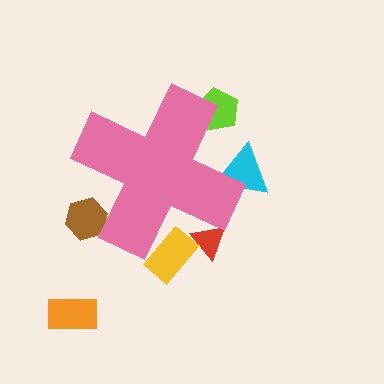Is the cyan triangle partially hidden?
Yes, the cyan triangle is partially hidden behind the pink cross.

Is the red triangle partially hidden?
Yes, the red triangle is partially hidden behind the pink cross.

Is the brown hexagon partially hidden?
Yes, the brown hexagon is partially hidden behind the pink cross.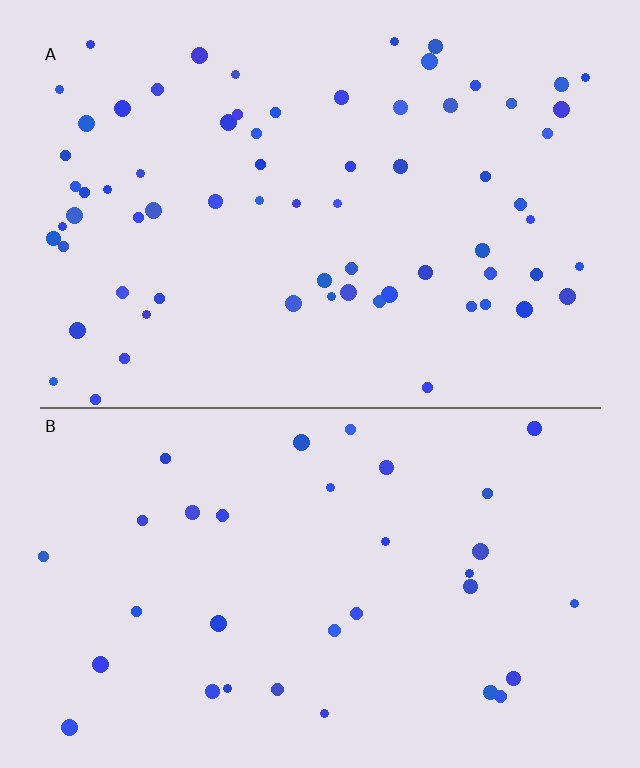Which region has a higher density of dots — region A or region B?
A (the top).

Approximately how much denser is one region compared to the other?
Approximately 2.0× — region A over region B.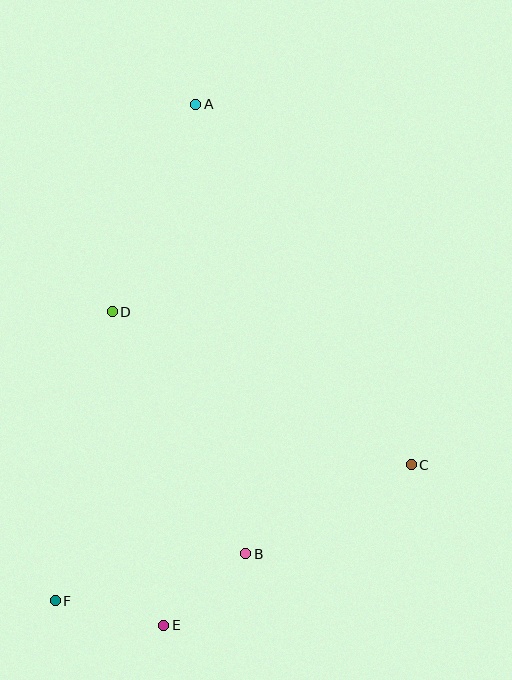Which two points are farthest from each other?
Points A and E are farthest from each other.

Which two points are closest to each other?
Points B and E are closest to each other.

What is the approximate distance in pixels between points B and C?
The distance between B and C is approximately 188 pixels.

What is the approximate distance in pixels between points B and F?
The distance between B and F is approximately 196 pixels.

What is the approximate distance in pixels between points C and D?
The distance between C and D is approximately 335 pixels.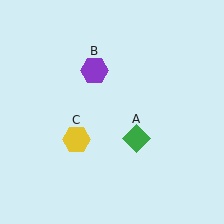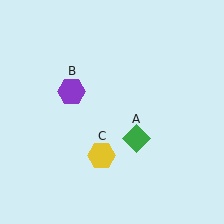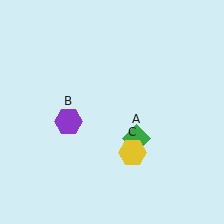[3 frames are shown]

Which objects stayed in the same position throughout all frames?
Green diamond (object A) remained stationary.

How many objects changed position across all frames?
2 objects changed position: purple hexagon (object B), yellow hexagon (object C).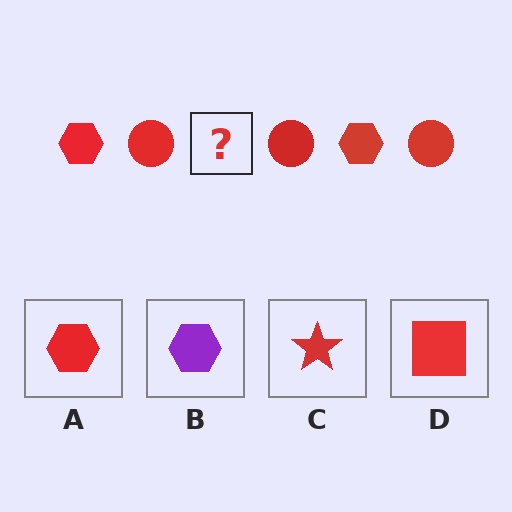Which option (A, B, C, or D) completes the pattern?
A.